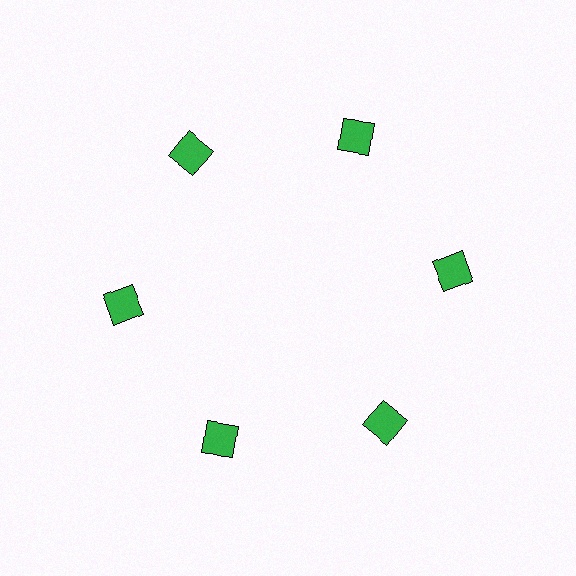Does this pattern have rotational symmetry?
Yes, this pattern has 6-fold rotational symmetry. It looks the same after rotating 60 degrees around the center.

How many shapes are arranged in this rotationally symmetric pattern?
There are 6 shapes, arranged in 6 groups of 1.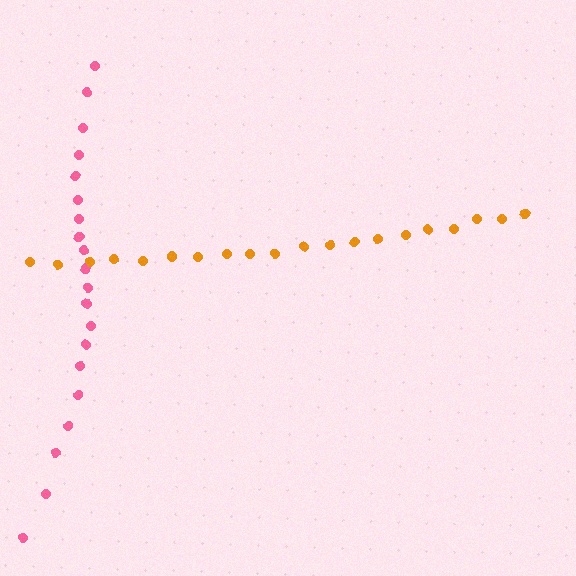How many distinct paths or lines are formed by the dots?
There are 2 distinct paths.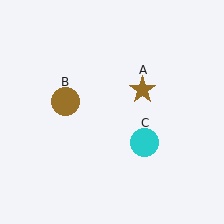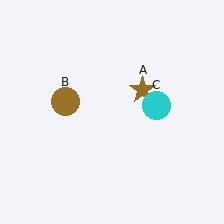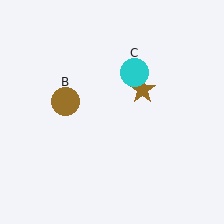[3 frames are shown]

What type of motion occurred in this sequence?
The cyan circle (object C) rotated counterclockwise around the center of the scene.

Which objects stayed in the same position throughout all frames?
Brown star (object A) and brown circle (object B) remained stationary.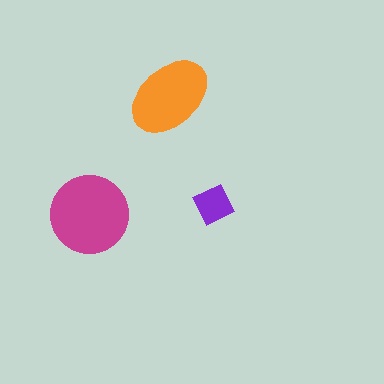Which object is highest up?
The orange ellipse is topmost.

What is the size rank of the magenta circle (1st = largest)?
1st.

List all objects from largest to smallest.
The magenta circle, the orange ellipse, the purple square.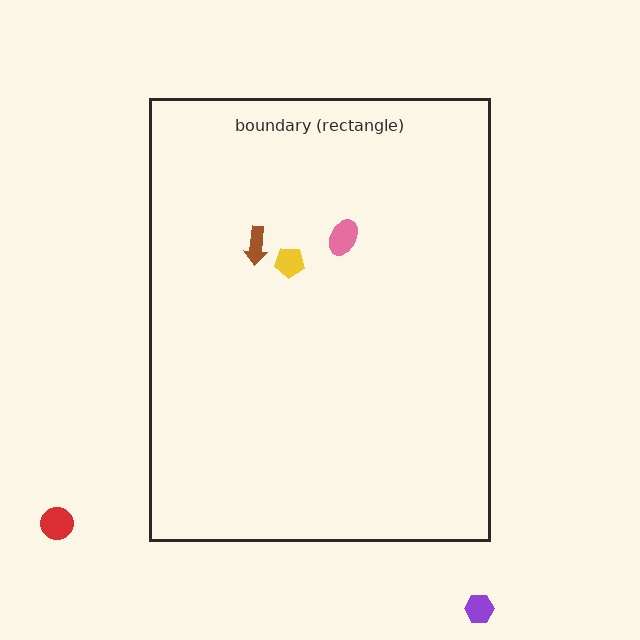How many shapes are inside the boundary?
3 inside, 2 outside.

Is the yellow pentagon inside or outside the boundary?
Inside.